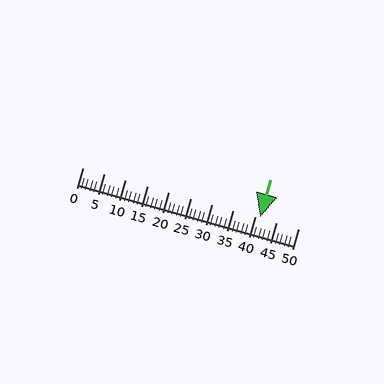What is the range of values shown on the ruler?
The ruler shows values from 0 to 50.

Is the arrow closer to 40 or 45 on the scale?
The arrow is closer to 40.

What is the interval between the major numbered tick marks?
The major tick marks are spaced 5 units apart.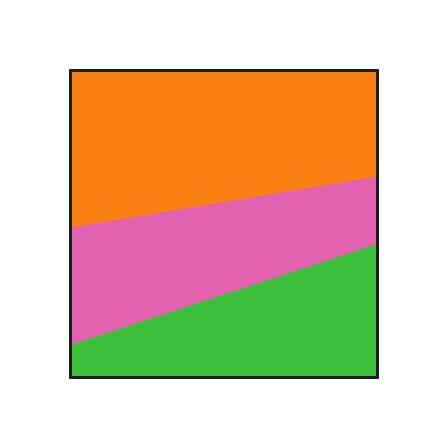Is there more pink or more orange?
Orange.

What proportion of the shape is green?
Green covers about 25% of the shape.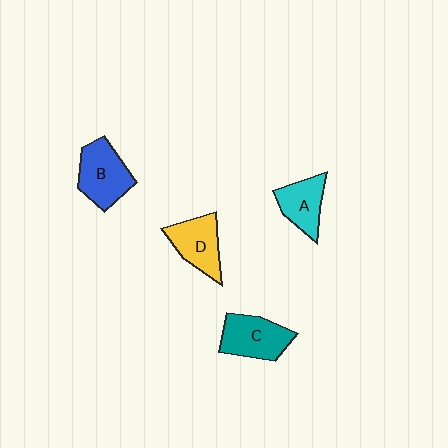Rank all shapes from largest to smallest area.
From largest to smallest: B (blue), C (teal), D (yellow), A (cyan).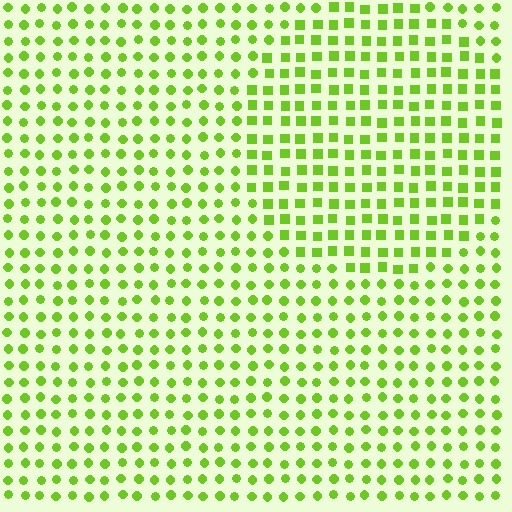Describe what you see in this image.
The image is filled with small lime elements arranged in a uniform grid. A circle-shaped region contains squares, while the surrounding area contains circles. The boundary is defined purely by the change in element shape.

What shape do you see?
I see a circle.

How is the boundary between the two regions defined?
The boundary is defined by a change in element shape: squares inside vs. circles outside. All elements share the same color and spacing.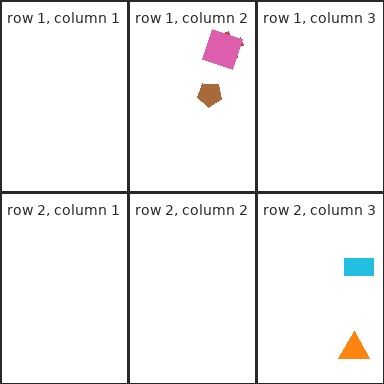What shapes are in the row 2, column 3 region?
The cyan rectangle, the orange triangle.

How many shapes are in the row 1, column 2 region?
3.